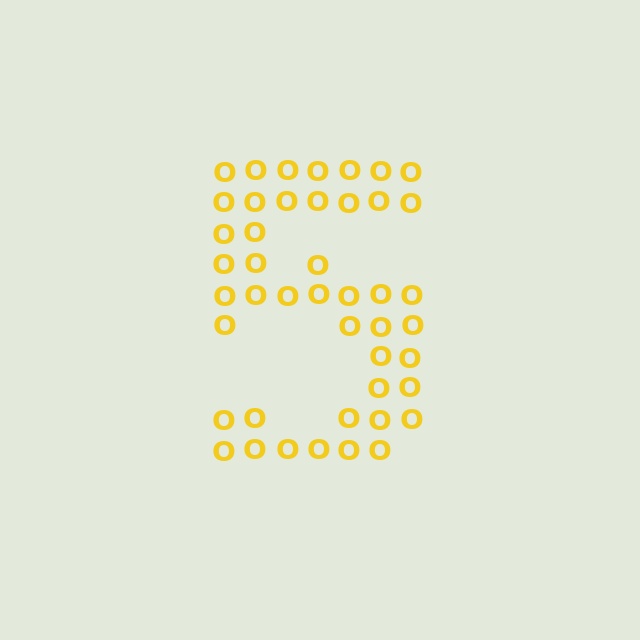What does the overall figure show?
The overall figure shows the digit 5.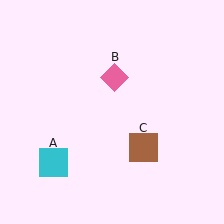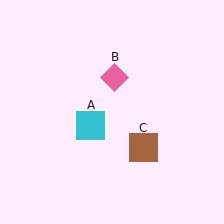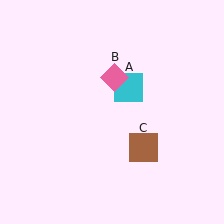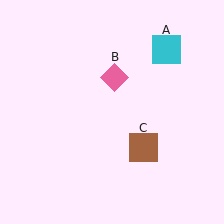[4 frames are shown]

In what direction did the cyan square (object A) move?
The cyan square (object A) moved up and to the right.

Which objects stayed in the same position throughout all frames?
Pink diamond (object B) and brown square (object C) remained stationary.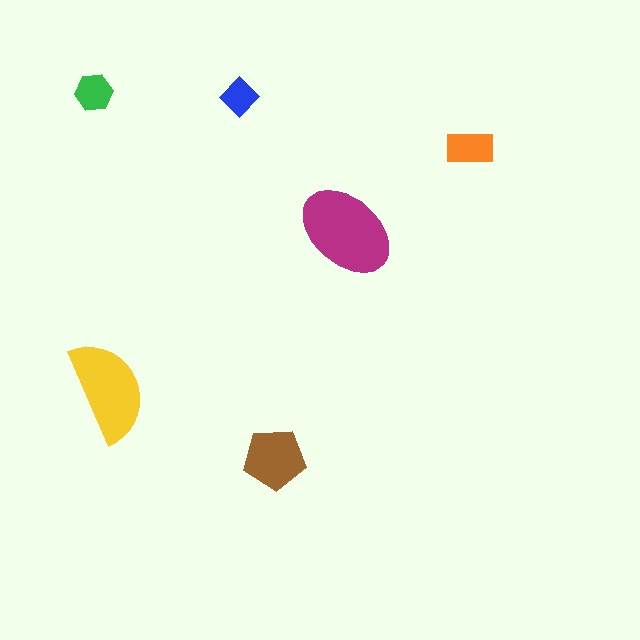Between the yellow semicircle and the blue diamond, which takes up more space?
The yellow semicircle.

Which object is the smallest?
The blue diamond.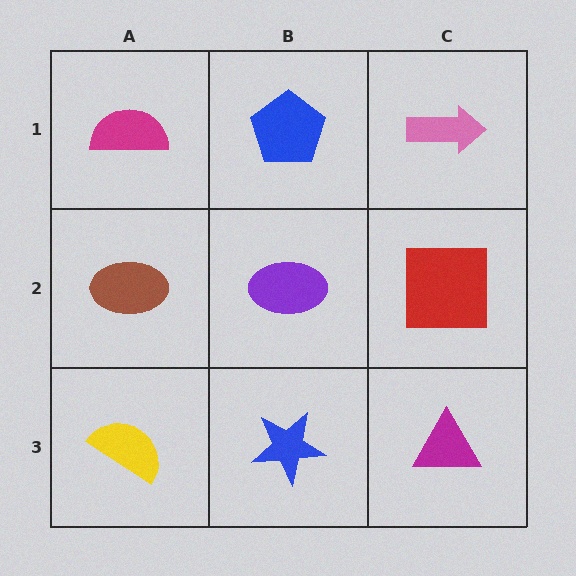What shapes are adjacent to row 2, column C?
A pink arrow (row 1, column C), a magenta triangle (row 3, column C), a purple ellipse (row 2, column B).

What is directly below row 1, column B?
A purple ellipse.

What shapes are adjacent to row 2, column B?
A blue pentagon (row 1, column B), a blue star (row 3, column B), a brown ellipse (row 2, column A), a red square (row 2, column C).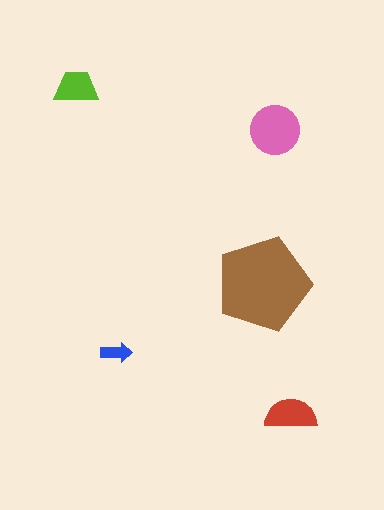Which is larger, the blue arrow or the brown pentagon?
The brown pentagon.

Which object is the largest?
The brown pentagon.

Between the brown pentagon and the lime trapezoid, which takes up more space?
The brown pentagon.